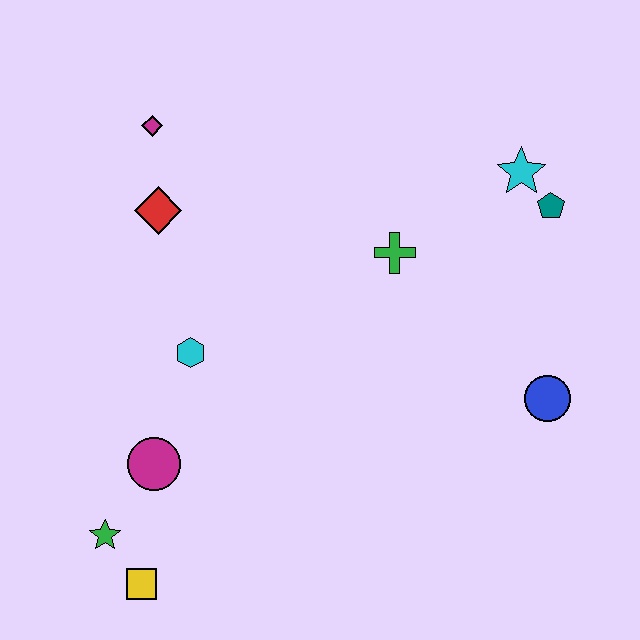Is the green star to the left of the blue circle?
Yes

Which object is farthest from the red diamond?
The blue circle is farthest from the red diamond.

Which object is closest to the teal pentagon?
The cyan star is closest to the teal pentagon.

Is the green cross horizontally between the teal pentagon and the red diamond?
Yes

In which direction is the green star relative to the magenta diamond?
The green star is below the magenta diamond.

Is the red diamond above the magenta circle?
Yes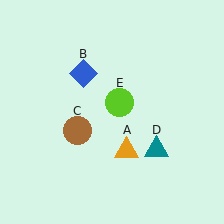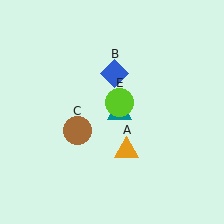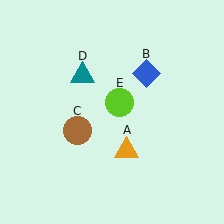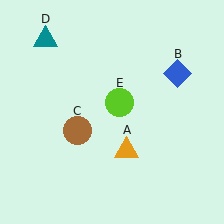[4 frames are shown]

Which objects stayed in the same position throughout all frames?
Orange triangle (object A) and brown circle (object C) and lime circle (object E) remained stationary.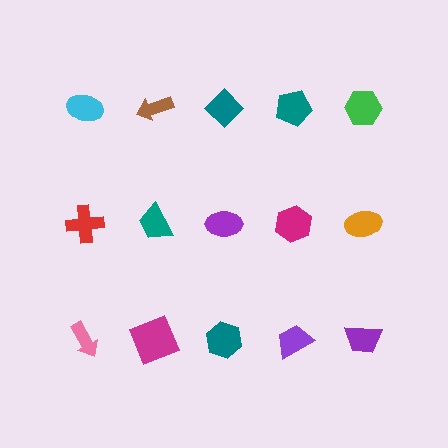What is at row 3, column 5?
A purple trapezoid.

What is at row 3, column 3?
A teal hexagon.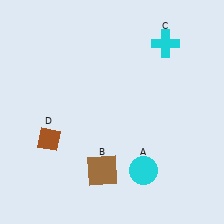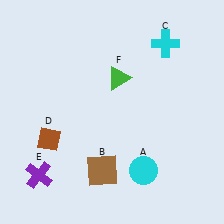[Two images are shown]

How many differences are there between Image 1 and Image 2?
There are 2 differences between the two images.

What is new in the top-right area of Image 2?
A green triangle (F) was added in the top-right area of Image 2.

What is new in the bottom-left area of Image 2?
A purple cross (E) was added in the bottom-left area of Image 2.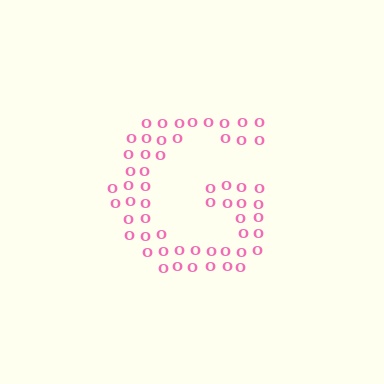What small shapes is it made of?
It is made of small letter O's.